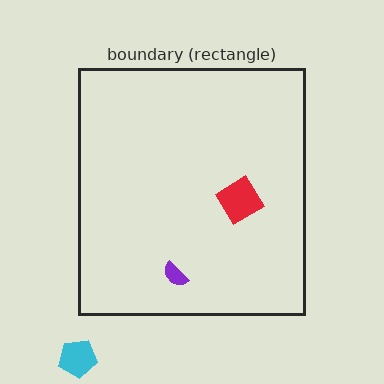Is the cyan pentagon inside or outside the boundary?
Outside.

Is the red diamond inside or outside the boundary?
Inside.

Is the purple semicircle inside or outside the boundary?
Inside.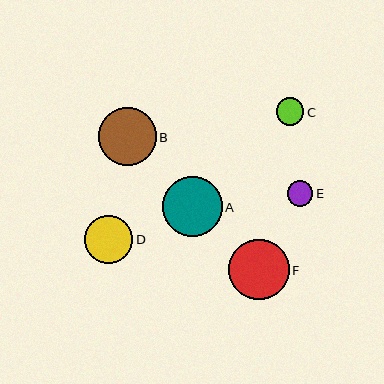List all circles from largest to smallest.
From largest to smallest: F, A, B, D, C, E.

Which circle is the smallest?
Circle E is the smallest with a size of approximately 26 pixels.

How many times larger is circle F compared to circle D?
Circle F is approximately 1.3 times the size of circle D.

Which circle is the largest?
Circle F is the largest with a size of approximately 61 pixels.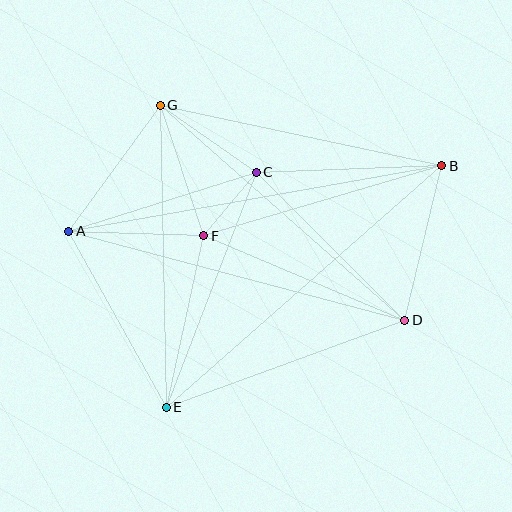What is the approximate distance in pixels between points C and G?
The distance between C and G is approximately 117 pixels.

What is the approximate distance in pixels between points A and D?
The distance between A and D is approximately 348 pixels.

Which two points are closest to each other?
Points C and F are closest to each other.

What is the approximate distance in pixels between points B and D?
The distance between B and D is approximately 159 pixels.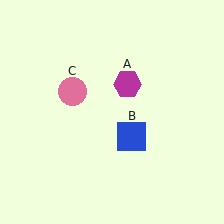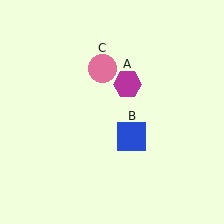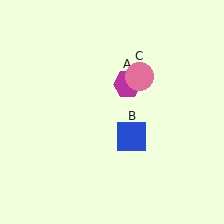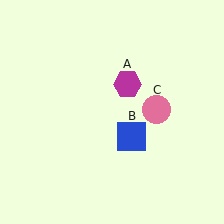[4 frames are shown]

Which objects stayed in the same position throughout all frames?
Magenta hexagon (object A) and blue square (object B) remained stationary.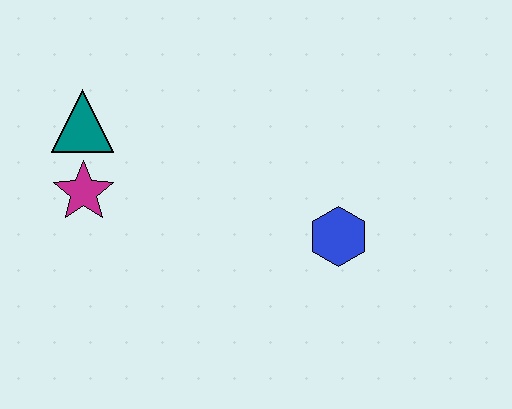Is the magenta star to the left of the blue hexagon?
Yes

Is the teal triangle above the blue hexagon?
Yes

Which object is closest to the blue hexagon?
The magenta star is closest to the blue hexagon.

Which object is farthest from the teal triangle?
The blue hexagon is farthest from the teal triangle.